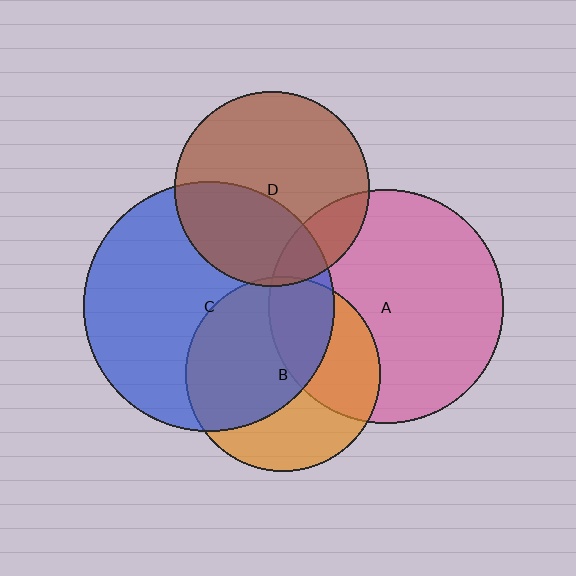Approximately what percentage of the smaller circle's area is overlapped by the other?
Approximately 5%.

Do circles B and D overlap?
Yes.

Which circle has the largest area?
Circle C (blue).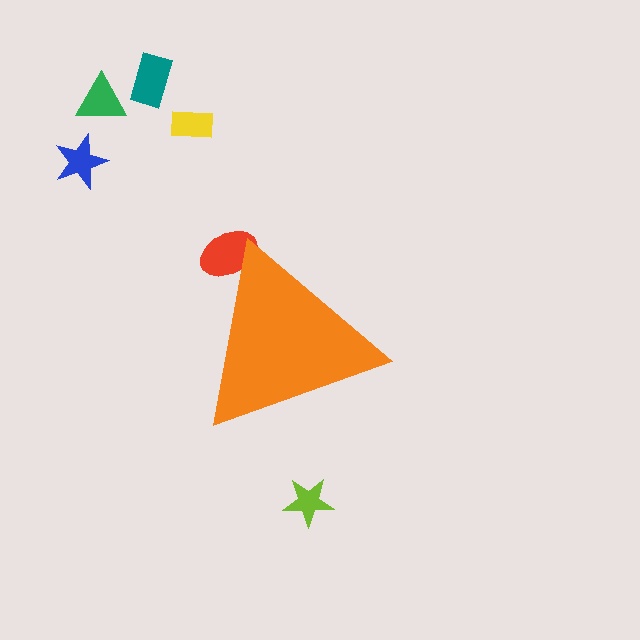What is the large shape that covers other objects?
An orange triangle.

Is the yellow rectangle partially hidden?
No, the yellow rectangle is fully visible.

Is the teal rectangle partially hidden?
No, the teal rectangle is fully visible.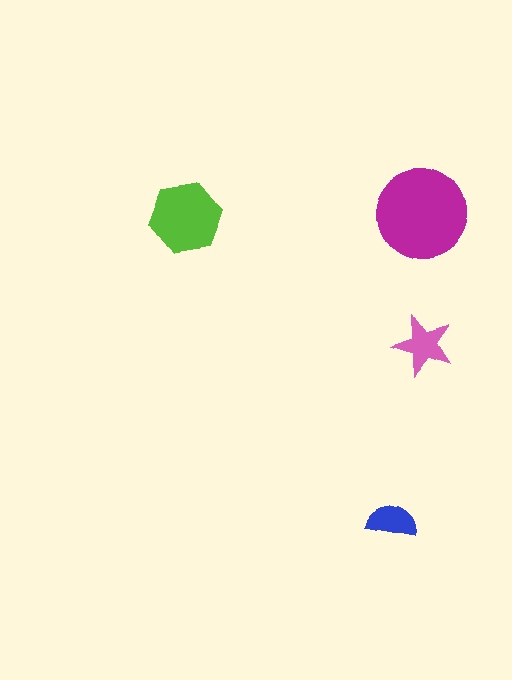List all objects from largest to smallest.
The magenta circle, the lime hexagon, the pink star, the blue semicircle.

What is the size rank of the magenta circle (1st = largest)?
1st.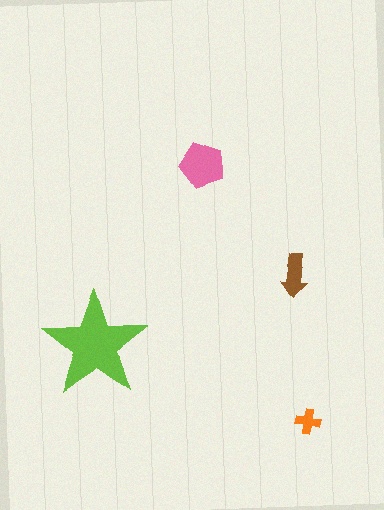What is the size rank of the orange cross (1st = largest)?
4th.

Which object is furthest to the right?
The orange cross is rightmost.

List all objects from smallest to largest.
The orange cross, the brown arrow, the pink pentagon, the lime star.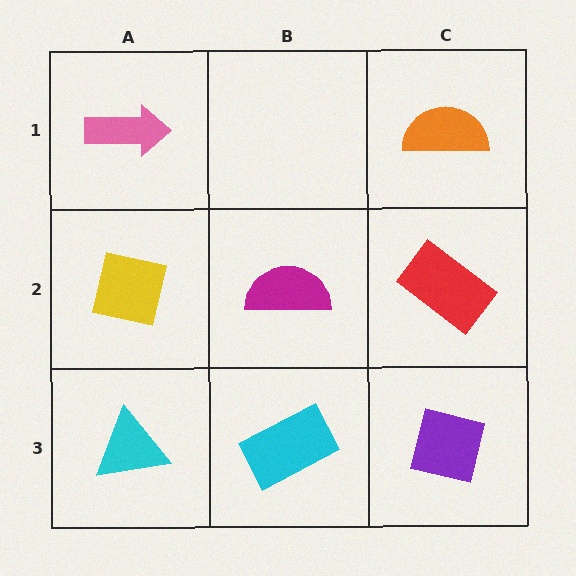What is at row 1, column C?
An orange semicircle.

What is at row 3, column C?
A purple square.